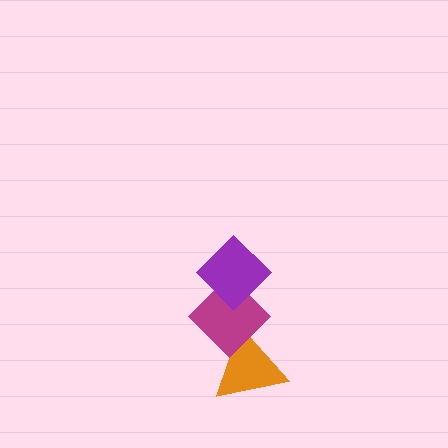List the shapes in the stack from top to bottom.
From top to bottom: the purple diamond, the magenta diamond, the orange triangle.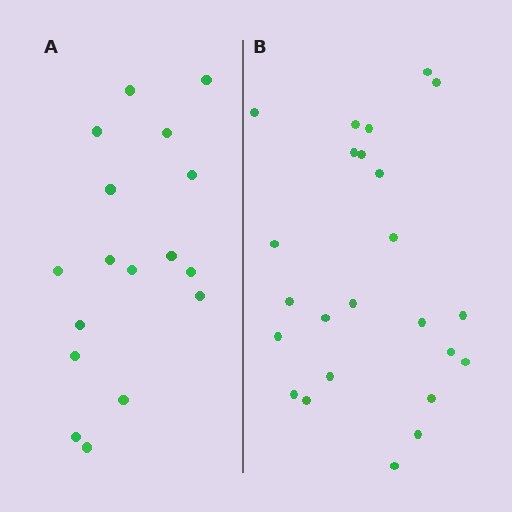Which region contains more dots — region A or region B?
Region B (the right region) has more dots.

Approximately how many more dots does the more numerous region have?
Region B has roughly 8 or so more dots than region A.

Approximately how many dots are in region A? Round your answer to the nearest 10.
About 20 dots. (The exact count is 17, which rounds to 20.)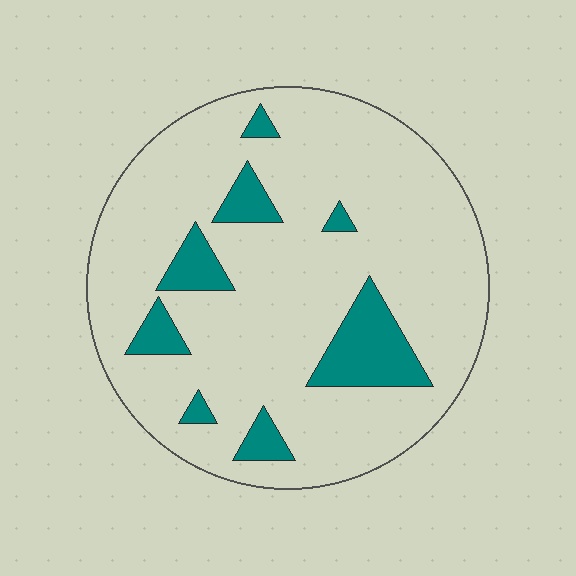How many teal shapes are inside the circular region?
8.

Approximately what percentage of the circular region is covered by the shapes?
Approximately 15%.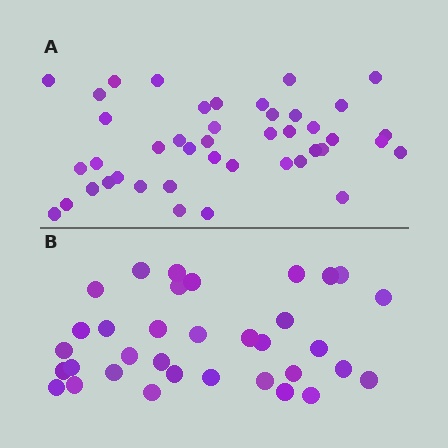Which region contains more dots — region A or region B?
Region A (the top region) has more dots.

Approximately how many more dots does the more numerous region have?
Region A has roughly 8 or so more dots than region B.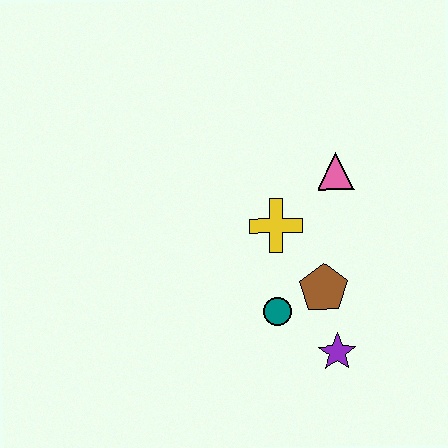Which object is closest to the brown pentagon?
The teal circle is closest to the brown pentagon.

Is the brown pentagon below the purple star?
No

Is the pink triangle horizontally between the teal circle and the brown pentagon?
No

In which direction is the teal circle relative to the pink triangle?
The teal circle is below the pink triangle.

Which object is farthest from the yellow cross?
The purple star is farthest from the yellow cross.